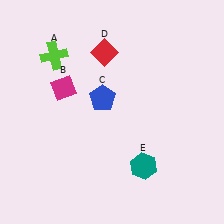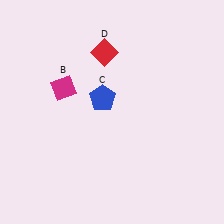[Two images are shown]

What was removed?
The teal hexagon (E), the lime cross (A) were removed in Image 2.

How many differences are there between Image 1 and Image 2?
There are 2 differences between the two images.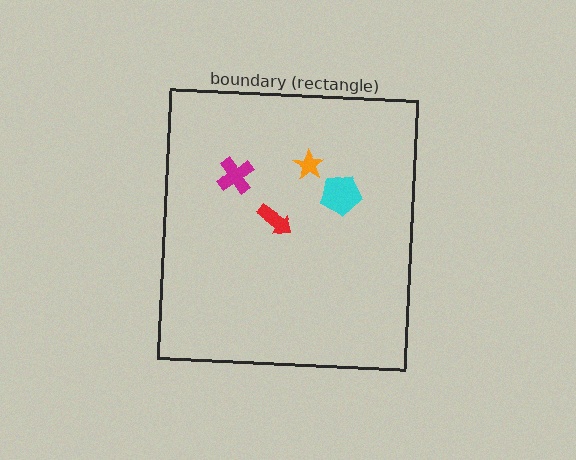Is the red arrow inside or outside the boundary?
Inside.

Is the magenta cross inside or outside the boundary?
Inside.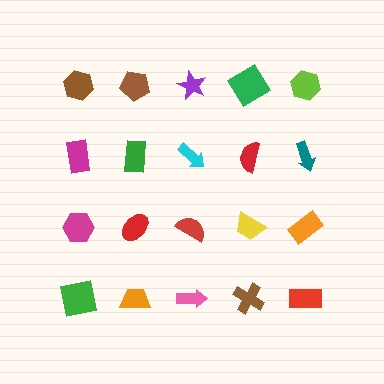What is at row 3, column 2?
A red ellipse.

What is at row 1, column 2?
A brown pentagon.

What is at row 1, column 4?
A green diamond.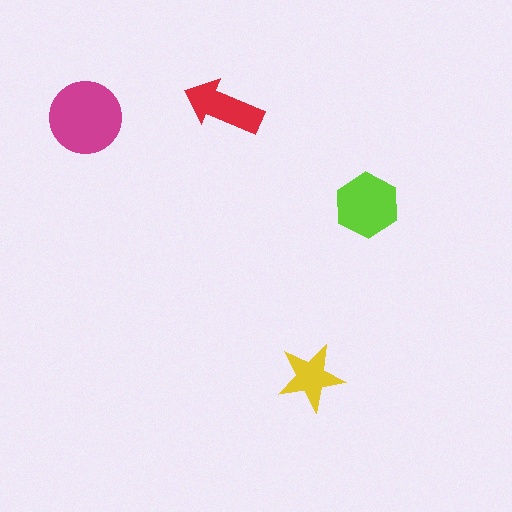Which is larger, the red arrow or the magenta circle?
The magenta circle.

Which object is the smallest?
The yellow star.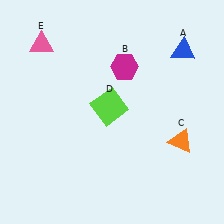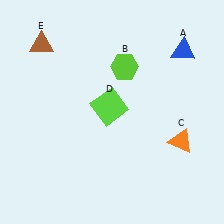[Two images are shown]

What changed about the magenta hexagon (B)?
In Image 1, B is magenta. In Image 2, it changed to lime.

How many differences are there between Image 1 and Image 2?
There are 2 differences between the two images.